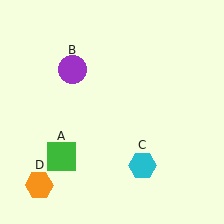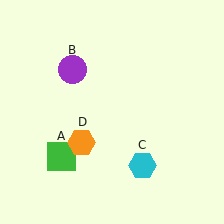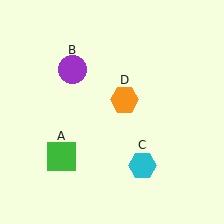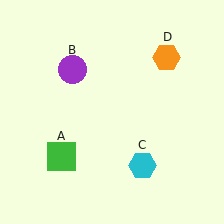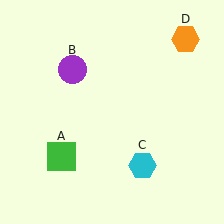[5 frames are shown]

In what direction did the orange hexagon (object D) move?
The orange hexagon (object D) moved up and to the right.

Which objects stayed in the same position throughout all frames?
Green square (object A) and purple circle (object B) and cyan hexagon (object C) remained stationary.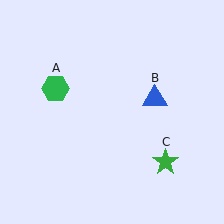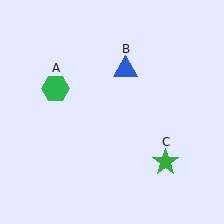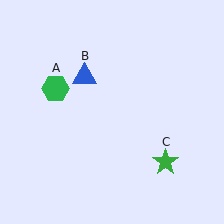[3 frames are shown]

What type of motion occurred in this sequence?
The blue triangle (object B) rotated counterclockwise around the center of the scene.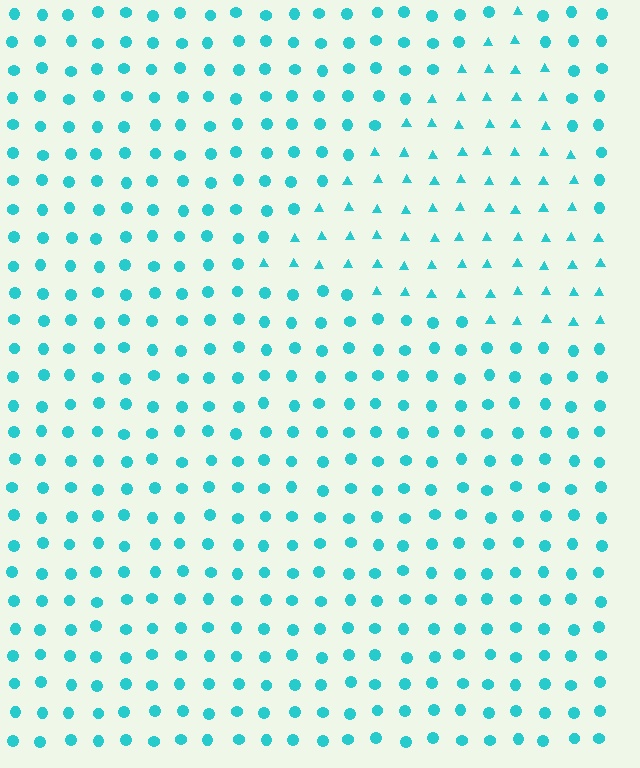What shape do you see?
I see a triangle.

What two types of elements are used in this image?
The image uses triangles inside the triangle region and circles outside it.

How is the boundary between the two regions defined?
The boundary is defined by a change in element shape: triangles inside vs. circles outside. All elements share the same color and spacing.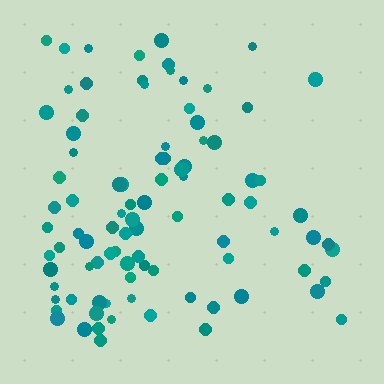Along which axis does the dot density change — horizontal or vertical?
Horizontal.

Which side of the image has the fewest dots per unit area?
The right.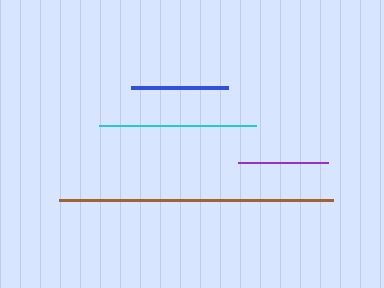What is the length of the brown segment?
The brown segment is approximately 274 pixels long.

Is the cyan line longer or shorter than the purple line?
The cyan line is longer than the purple line.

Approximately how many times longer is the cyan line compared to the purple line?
The cyan line is approximately 1.8 times the length of the purple line.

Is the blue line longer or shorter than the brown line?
The brown line is longer than the blue line.